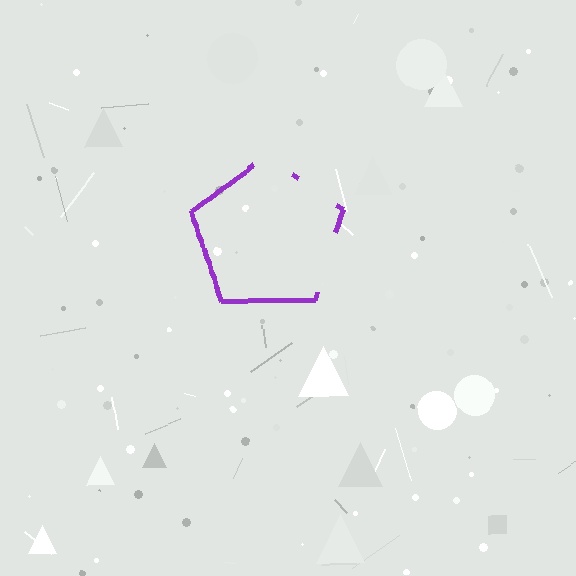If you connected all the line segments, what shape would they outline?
They would outline a pentagon.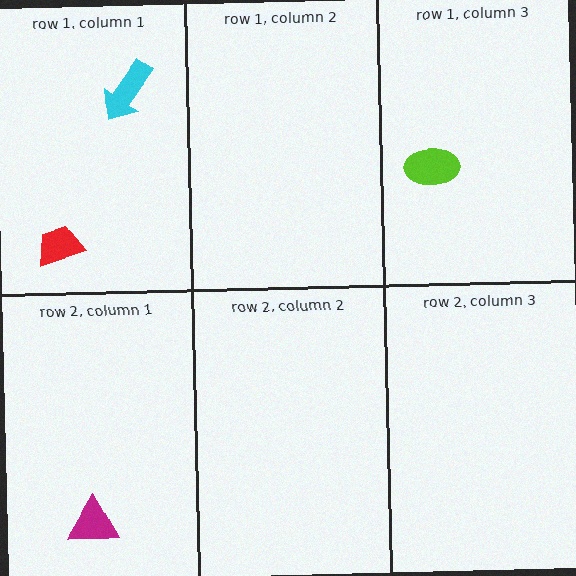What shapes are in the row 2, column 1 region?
The magenta triangle.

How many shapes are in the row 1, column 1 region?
2.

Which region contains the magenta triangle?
The row 2, column 1 region.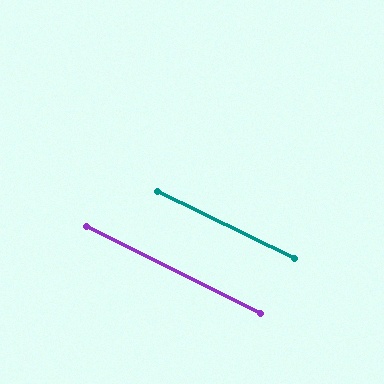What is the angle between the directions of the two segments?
Approximately 1 degree.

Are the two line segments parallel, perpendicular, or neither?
Parallel — their directions differ by only 0.7°.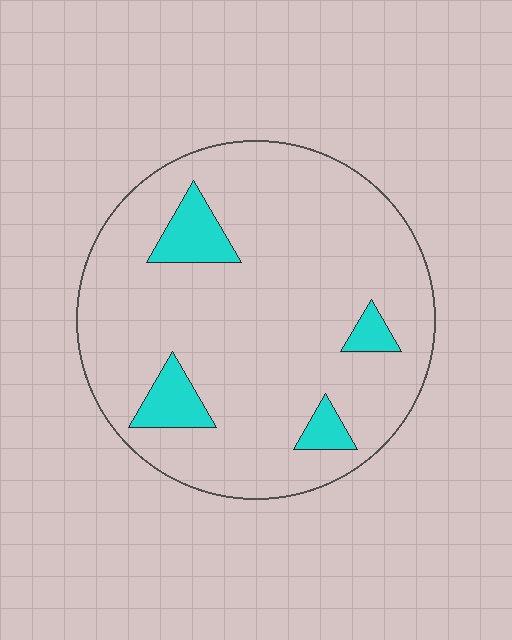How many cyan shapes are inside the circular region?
4.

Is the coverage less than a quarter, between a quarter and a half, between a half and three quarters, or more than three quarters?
Less than a quarter.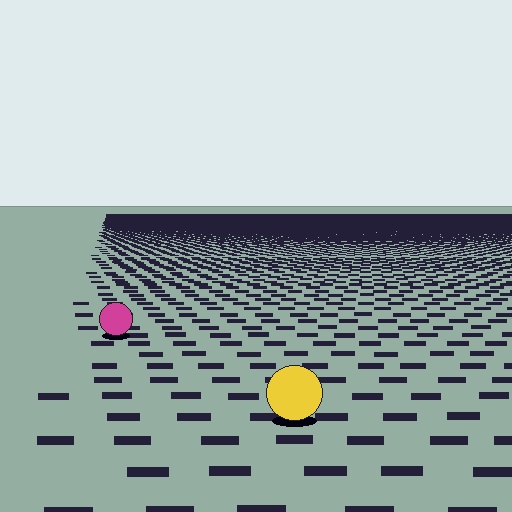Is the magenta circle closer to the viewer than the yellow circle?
No. The yellow circle is closer — you can tell from the texture gradient: the ground texture is coarser near it.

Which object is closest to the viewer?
The yellow circle is closest. The texture marks near it are larger and more spread out.